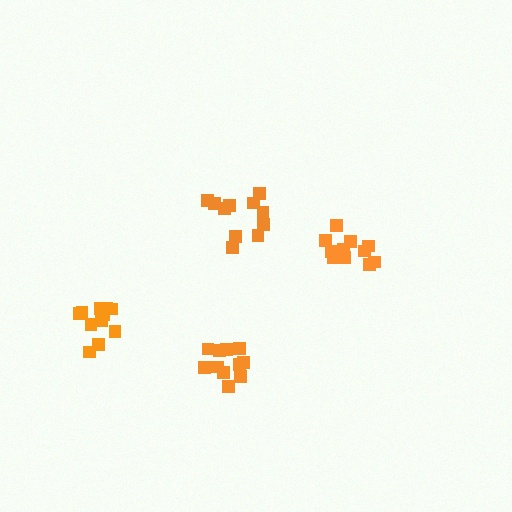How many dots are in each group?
Group 1: 11 dots, Group 2: 11 dots, Group 3: 12 dots, Group 4: 11 dots (45 total).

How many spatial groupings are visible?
There are 4 spatial groupings.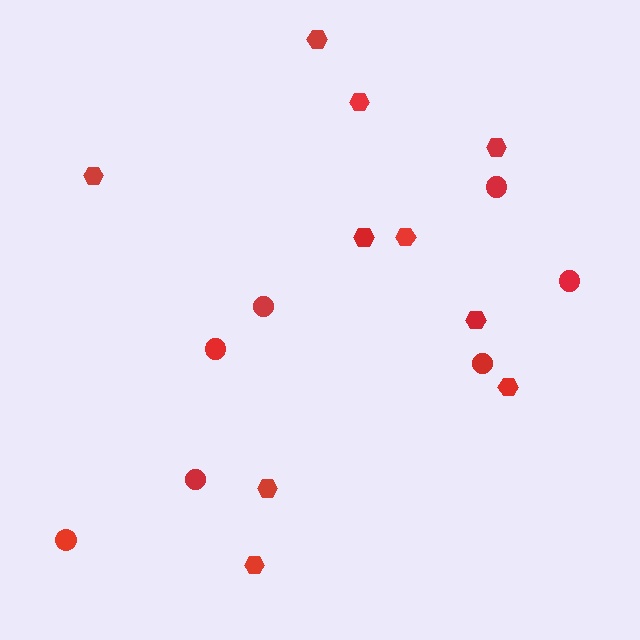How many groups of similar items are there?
There are 2 groups: one group of circles (7) and one group of hexagons (10).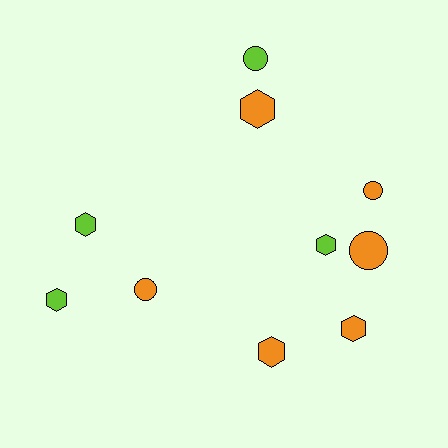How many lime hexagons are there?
There are 3 lime hexagons.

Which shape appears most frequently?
Hexagon, with 6 objects.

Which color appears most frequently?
Orange, with 6 objects.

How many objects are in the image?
There are 10 objects.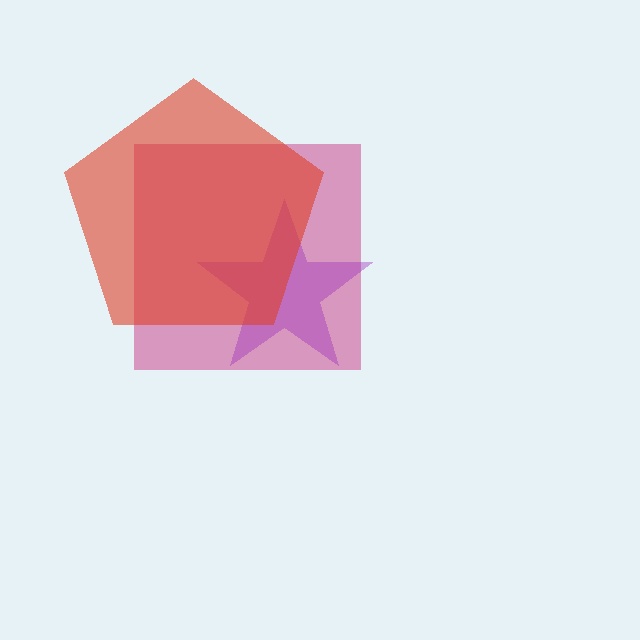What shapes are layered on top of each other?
The layered shapes are: a magenta square, a purple star, a red pentagon.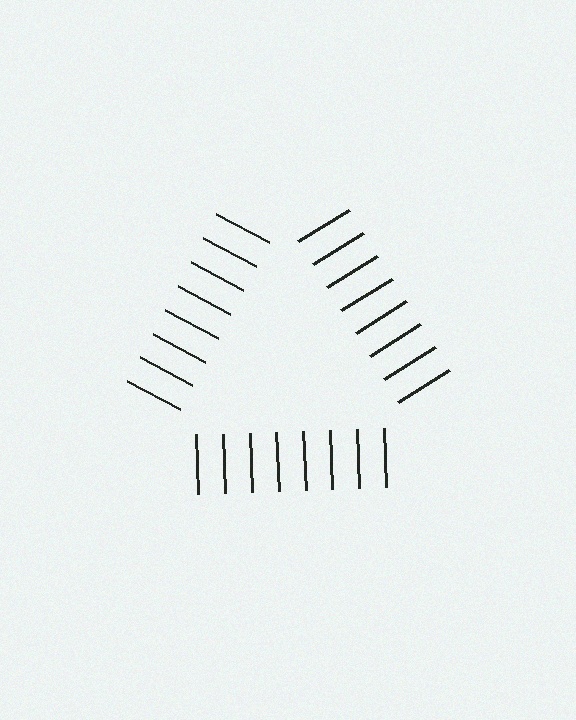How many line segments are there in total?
24 — 8 along each of the 3 edges.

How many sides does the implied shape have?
3 sides — the line-ends trace a triangle.